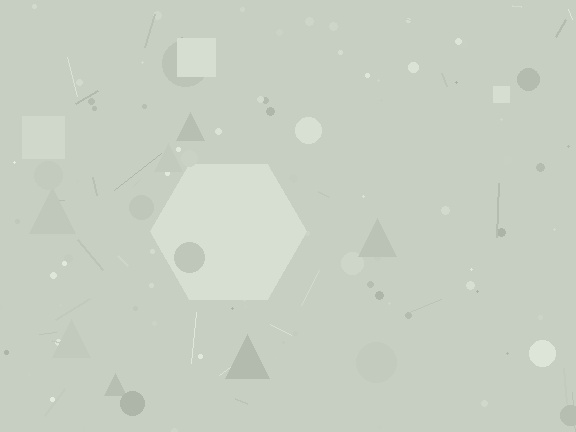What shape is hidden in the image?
A hexagon is hidden in the image.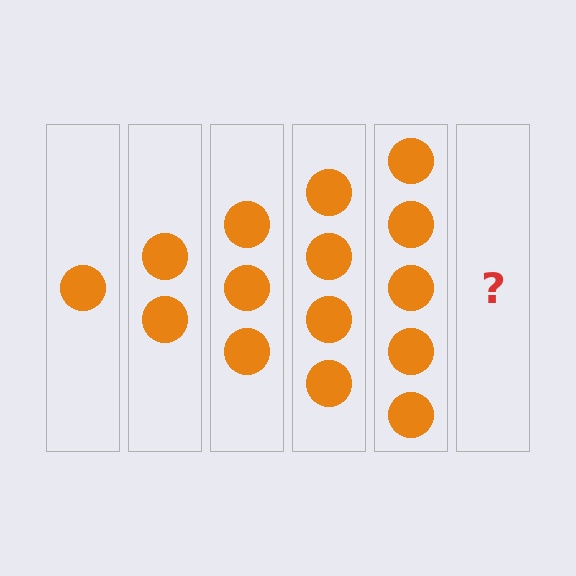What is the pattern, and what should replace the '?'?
The pattern is that each step adds one more circle. The '?' should be 6 circles.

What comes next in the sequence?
The next element should be 6 circles.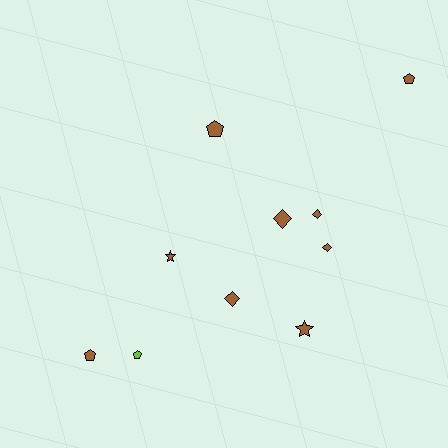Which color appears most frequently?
Brown, with 9 objects.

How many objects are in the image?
There are 10 objects.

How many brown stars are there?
There are 2 brown stars.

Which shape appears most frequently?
Pentagon, with 4 objects.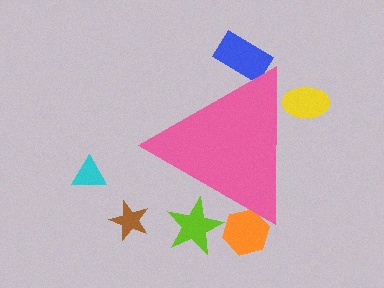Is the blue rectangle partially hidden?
Yes, the blue rectangle is partially hidden behind the pink triangle.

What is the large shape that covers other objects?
A pink triangle.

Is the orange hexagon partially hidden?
Yes, the orange hexagon is partially hidden behind the pink triangle.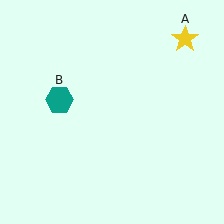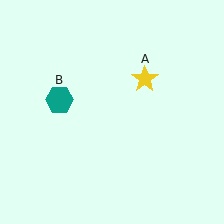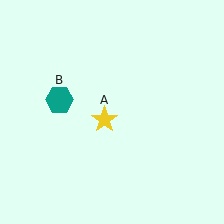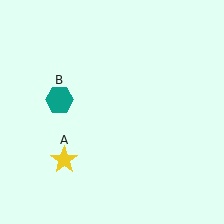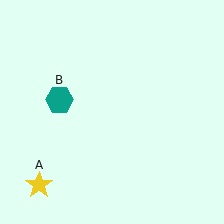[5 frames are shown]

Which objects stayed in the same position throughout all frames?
Teal hexagon (object B) remained stationary.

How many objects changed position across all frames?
1 object changed position: yellow star (object A).